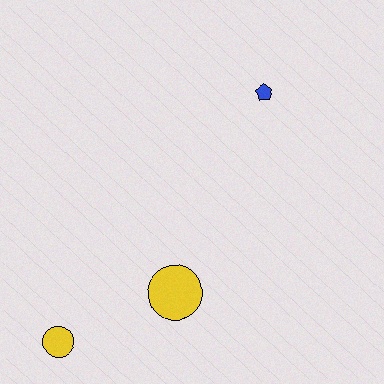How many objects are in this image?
There are 3 objects.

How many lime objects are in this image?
There are no lime objects.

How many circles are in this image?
There are 2 circles.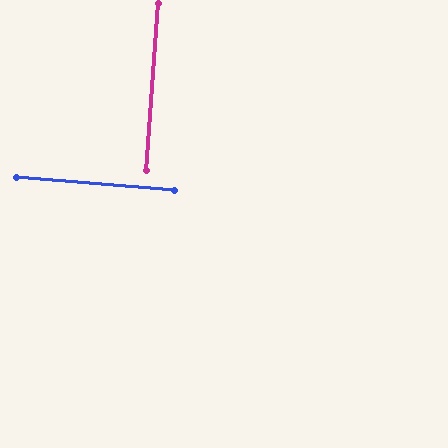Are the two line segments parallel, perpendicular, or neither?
Perpendicular — they meet at approximately 90°.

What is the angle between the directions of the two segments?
Approximately 90 degrees.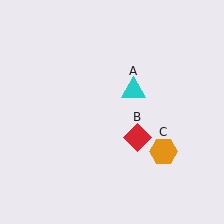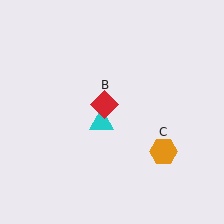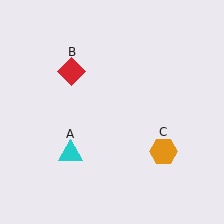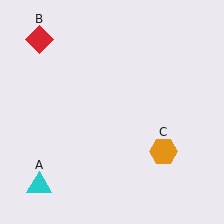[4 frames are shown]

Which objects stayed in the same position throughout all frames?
Orange hexagon (object C) remained stationary.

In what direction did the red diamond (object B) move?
The red diamond (object B) moved up and to the left.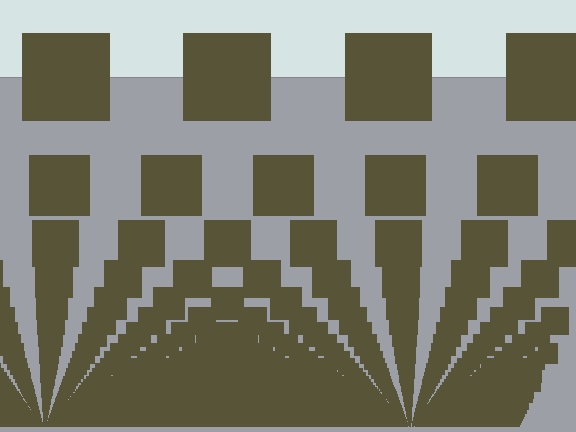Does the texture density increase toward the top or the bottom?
Density increases toward the bottom.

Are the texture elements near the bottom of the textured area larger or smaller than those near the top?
Smaller. The gradient is inverted — elements near the bottom are smaller and denser.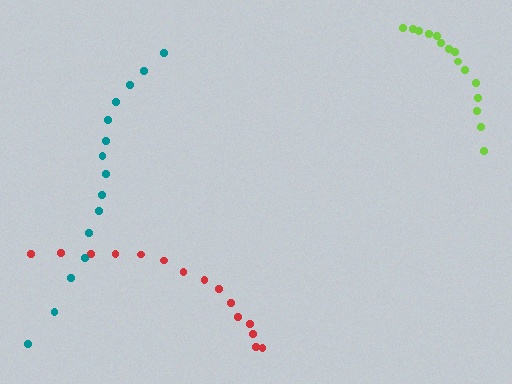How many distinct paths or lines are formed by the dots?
There are 3 distinct paths.